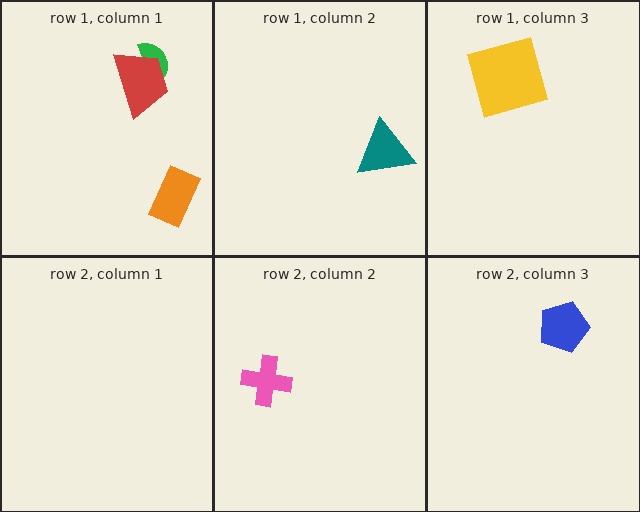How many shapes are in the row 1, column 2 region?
1.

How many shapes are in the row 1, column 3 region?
1.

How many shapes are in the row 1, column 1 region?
3.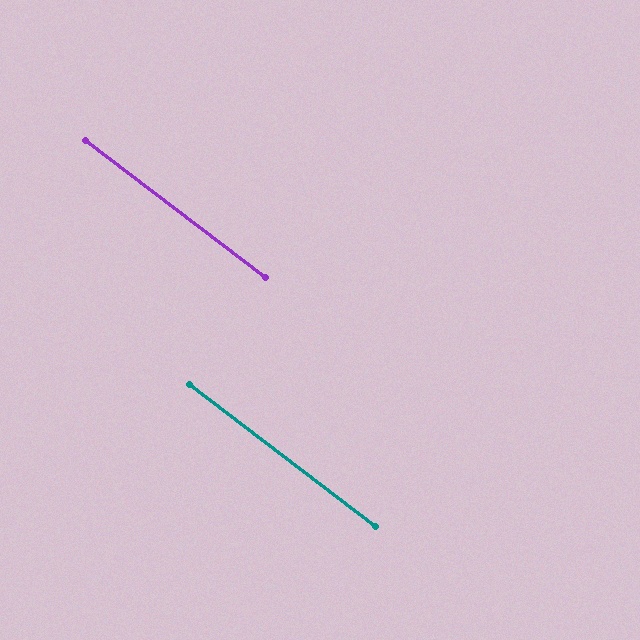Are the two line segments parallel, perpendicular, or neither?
Parallel — their directions differ by only 0.2°.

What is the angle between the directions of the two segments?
Approximately 0 degrees.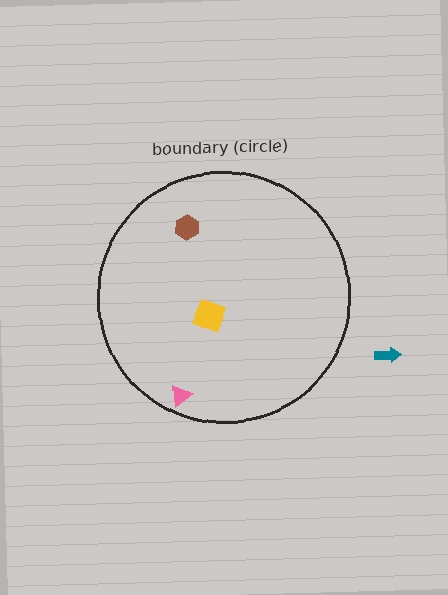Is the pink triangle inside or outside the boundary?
Inside.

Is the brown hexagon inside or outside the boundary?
Inside.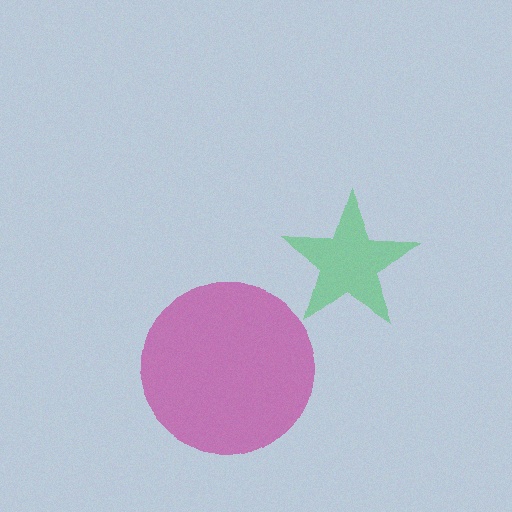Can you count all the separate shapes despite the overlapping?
Yes, there are 2 separate shapes.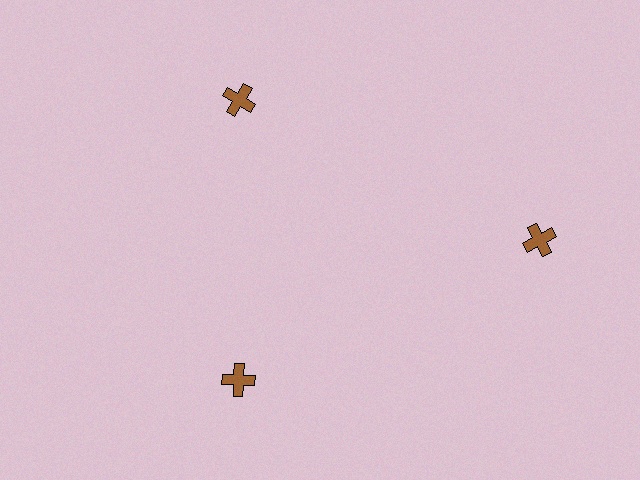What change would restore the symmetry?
The symmetry would be restored by moving it inward, back onto the ring so that all 3 crosses sit at equal angles and equal distance from the center.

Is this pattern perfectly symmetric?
No. The 3 brown crosses are arranged in a ring, but one element near the 3 o'clock position is pushed outward from the center, breaking the 3-fold rotational symmetry.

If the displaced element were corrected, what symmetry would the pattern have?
It would have 3-fold rotational symmetry — the pattern would map onto itself every 120 degrees.